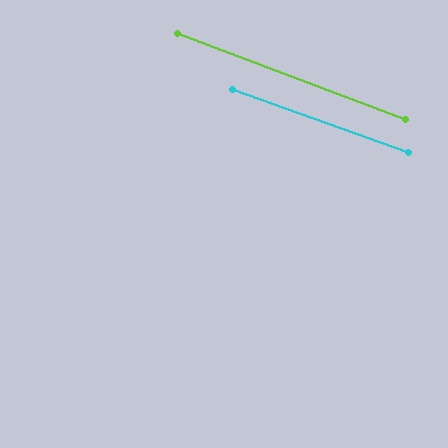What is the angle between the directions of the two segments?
Approximately 1 degree.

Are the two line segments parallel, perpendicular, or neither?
Parallel — their directions differ by only 1.0°.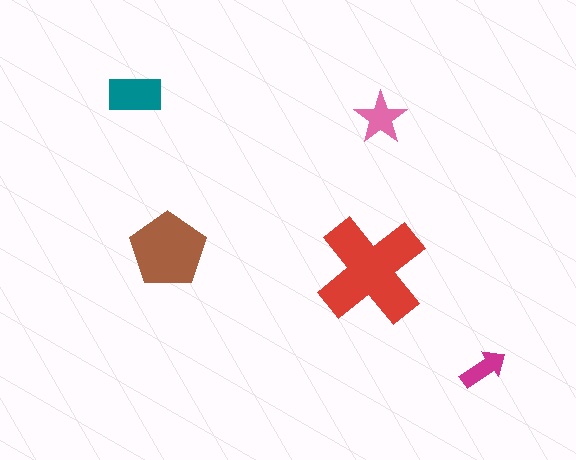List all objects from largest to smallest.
The red cross, the brown pentagon, the teal rectangle, the pink star, the magenta arrow.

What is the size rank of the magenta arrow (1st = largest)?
5th.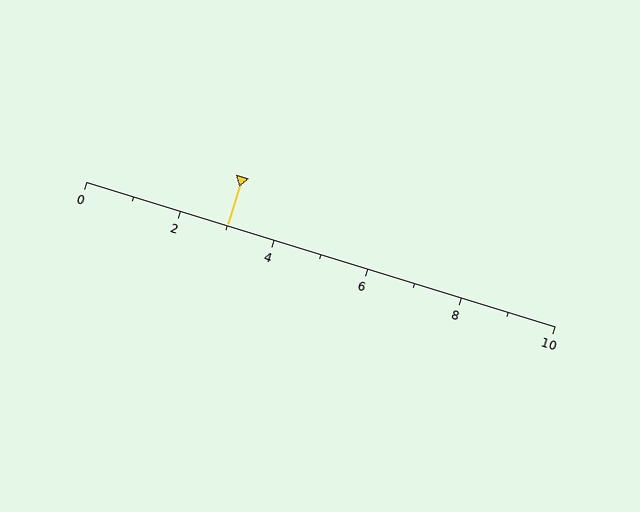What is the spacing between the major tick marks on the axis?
The major ticks are spaced 2 apart.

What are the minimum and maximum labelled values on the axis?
The axis runs from 0 to 10.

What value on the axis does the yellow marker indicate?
The marker indicates approximately 3.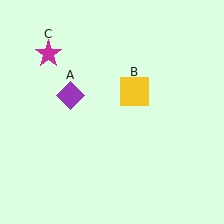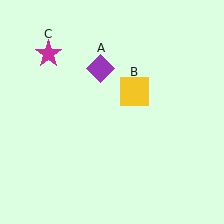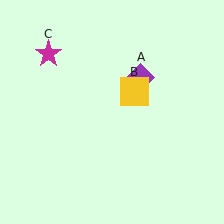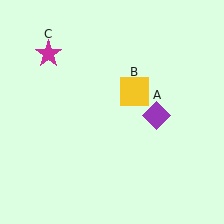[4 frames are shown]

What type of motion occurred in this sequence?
The purple diamond (object A) rotated clockwise around the center of the scene.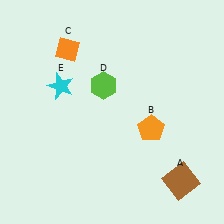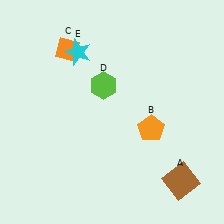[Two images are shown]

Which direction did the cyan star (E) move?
The cyan star (E) moved up.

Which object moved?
The cyan star (E) moved up.